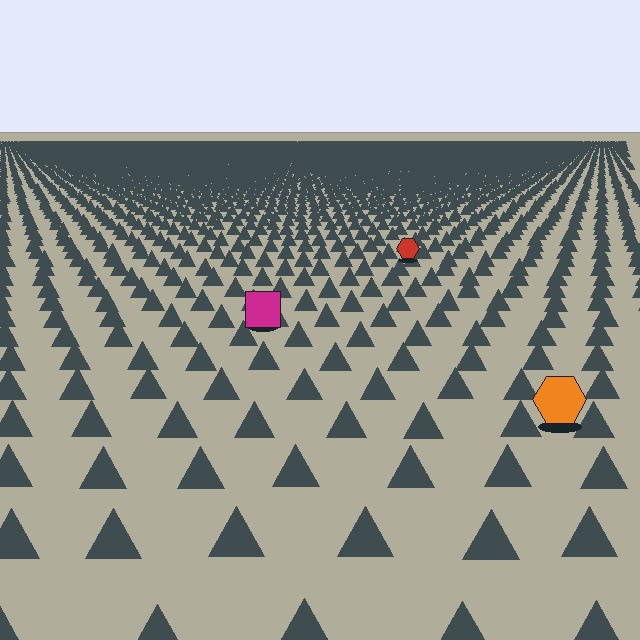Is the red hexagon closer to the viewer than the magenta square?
No. The magenta square is closer — you can tell from the texture gradient: the ground texture is coarser near it.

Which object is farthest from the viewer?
The red hexagon is farthest from the viewer. It appears smaller and the ground texture around it is denser.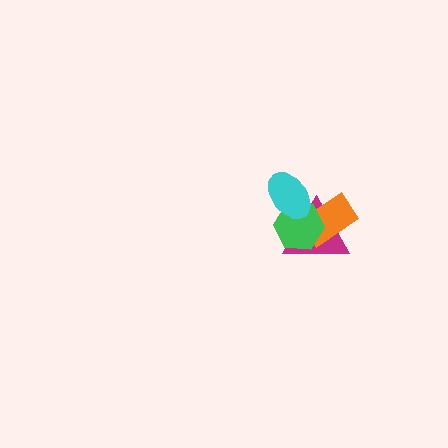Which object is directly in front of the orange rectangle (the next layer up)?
The green hexagon is directly in front of the orange rectangle.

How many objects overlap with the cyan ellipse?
3 objects overlap with the cyan ellipse.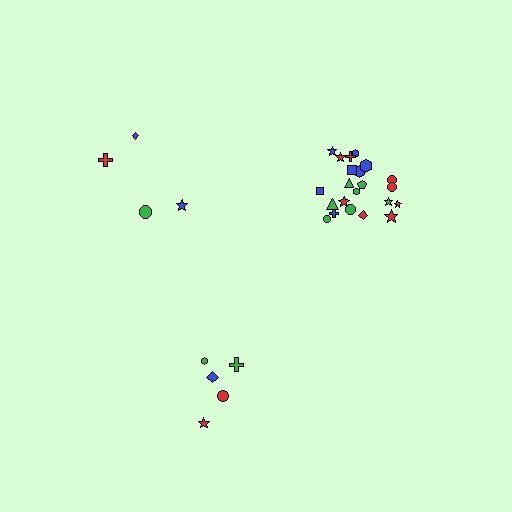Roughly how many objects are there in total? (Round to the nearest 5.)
Roughly 30 objects in total.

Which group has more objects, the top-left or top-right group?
The top-right group.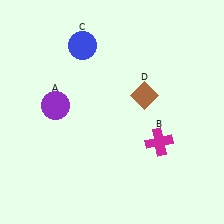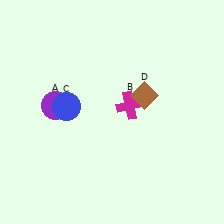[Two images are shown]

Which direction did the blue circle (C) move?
The blue circle (C) moved down.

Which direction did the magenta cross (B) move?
The magenta cross (B) moved up.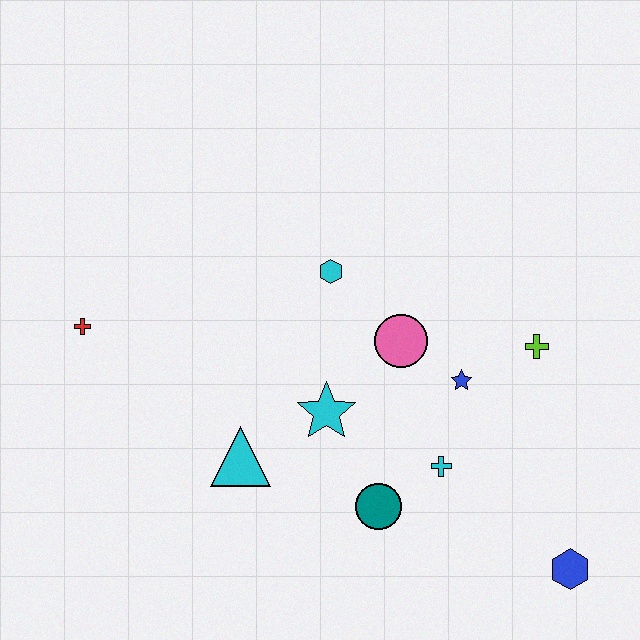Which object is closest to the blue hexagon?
The cyan cross is closest to the blue hexagon.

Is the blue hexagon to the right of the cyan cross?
Yes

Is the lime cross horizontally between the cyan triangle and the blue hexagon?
Yes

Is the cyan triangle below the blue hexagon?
No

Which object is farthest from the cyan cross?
The red cross is farthest from the cyan cross.